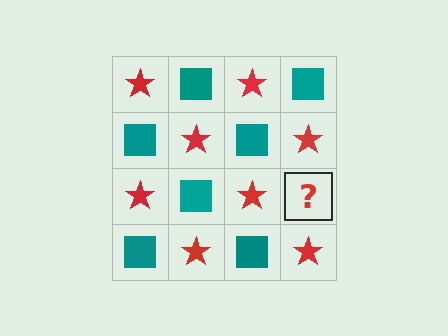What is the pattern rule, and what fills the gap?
The rule is that it alternates red star and teal square in a checkerboard pattern. The gap should be filled with a teal square.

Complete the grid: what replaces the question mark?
The question mark should be replaced with a teal square.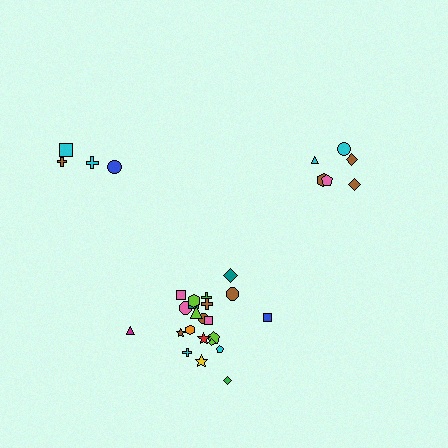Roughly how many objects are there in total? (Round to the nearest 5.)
Roughly 30 objects in total.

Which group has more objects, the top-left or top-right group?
The top-right group.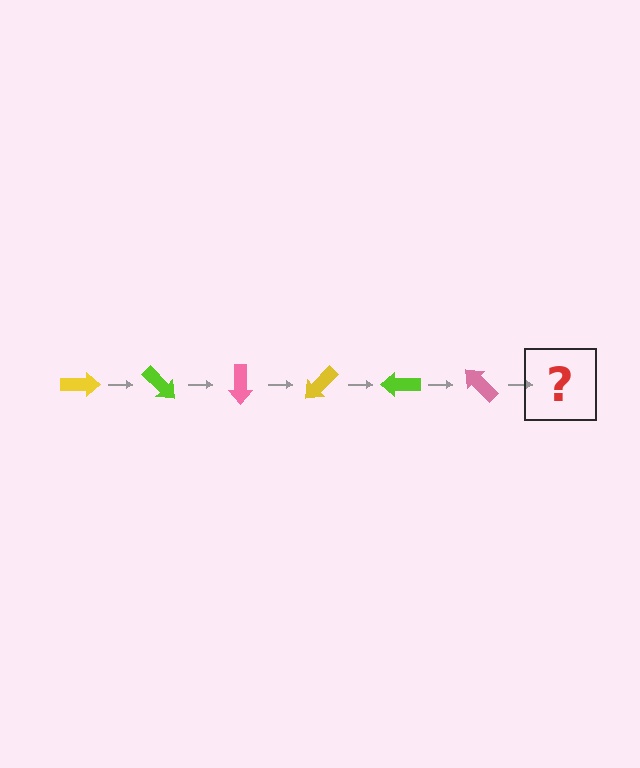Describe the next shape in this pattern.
It should be a yellow arrow, rotated 270 degrees from the start.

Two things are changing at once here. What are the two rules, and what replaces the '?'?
The two rules are that it rotates 45 degrees each step and the color cycles through yellow, lime, and pink. The '?' should be a yellow arrow, rotated 270 degrees from the start.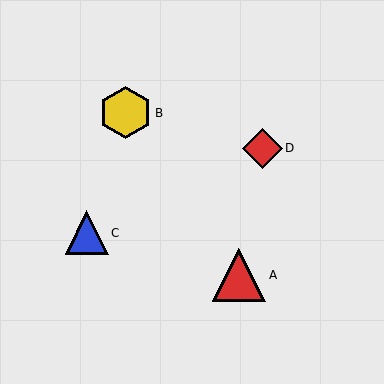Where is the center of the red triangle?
The center of the red triangle is at (239, 275).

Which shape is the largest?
The red triangle (labeled A) is the largest.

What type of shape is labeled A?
Shape A is a red triangle.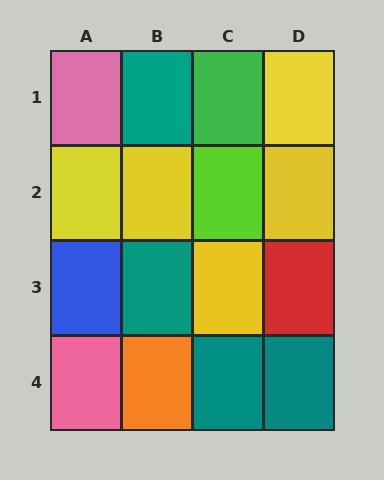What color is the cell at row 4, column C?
Teal.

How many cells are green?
1 cell is green.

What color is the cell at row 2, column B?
Yellow.